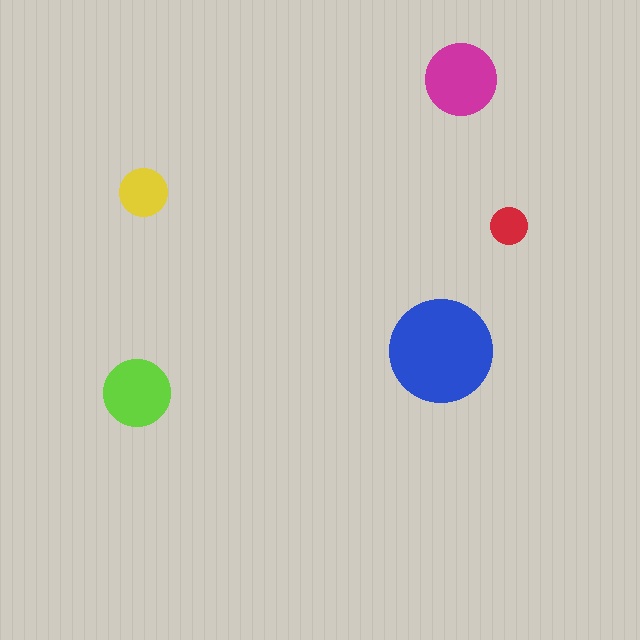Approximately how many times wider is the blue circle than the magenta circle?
About 1.5 times wider.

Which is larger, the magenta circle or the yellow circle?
The magenta one.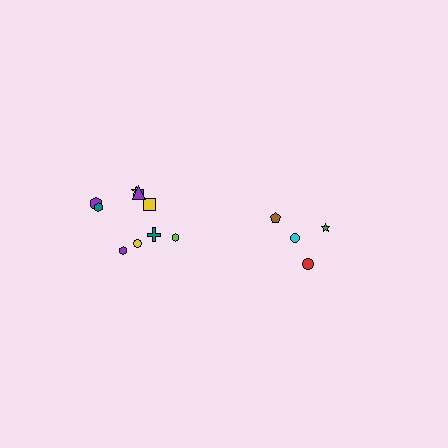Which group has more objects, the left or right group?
The left group.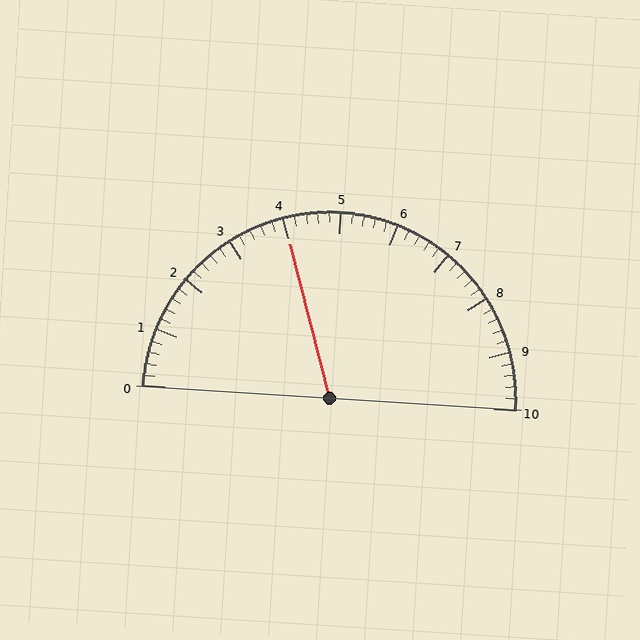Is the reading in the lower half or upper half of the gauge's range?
The reading is in the lower half of the range (0 to 10).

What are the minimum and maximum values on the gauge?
The gauge ranges from 0 to 10.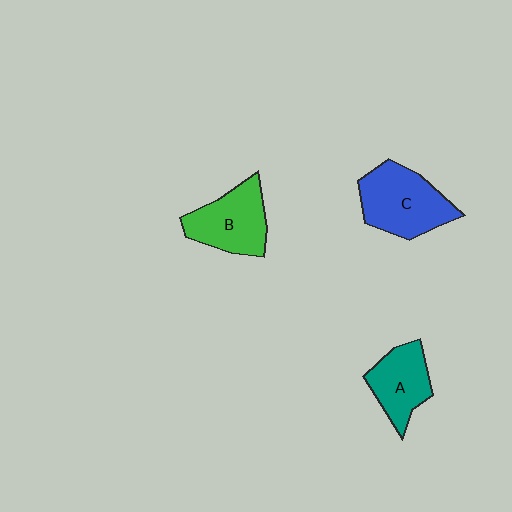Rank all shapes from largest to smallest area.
From largest to smallest: C (blue), B (green), A (teal).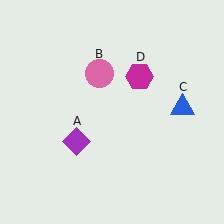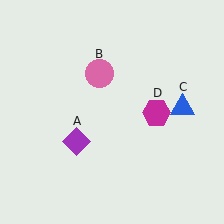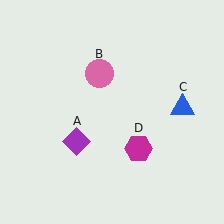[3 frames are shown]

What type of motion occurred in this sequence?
The magenta hexagon (object D) rotated clockwise around the center of the scene.